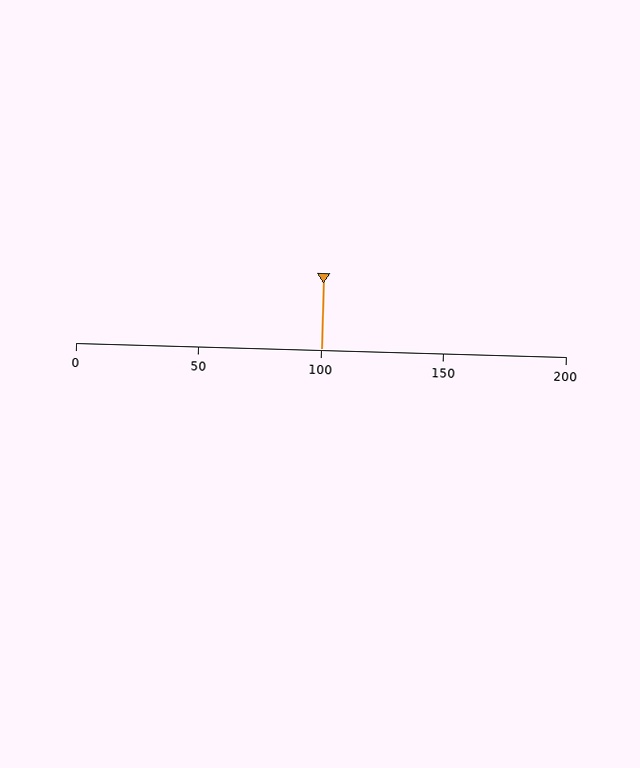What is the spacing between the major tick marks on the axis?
The major ticks are spaced 50 apart.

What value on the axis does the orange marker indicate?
The marker indicates approximately 100.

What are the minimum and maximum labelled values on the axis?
The axis runs from 0 to 200.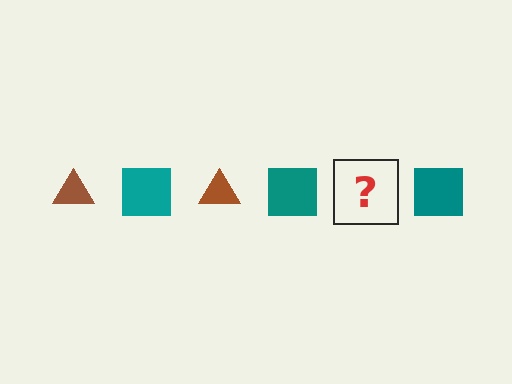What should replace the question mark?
The question mark should be replaced with a brown triangle.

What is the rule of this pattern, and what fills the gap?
The rule is that the pattern alternates between brown triangle and teal square. The gap should be filled with a brown triangle.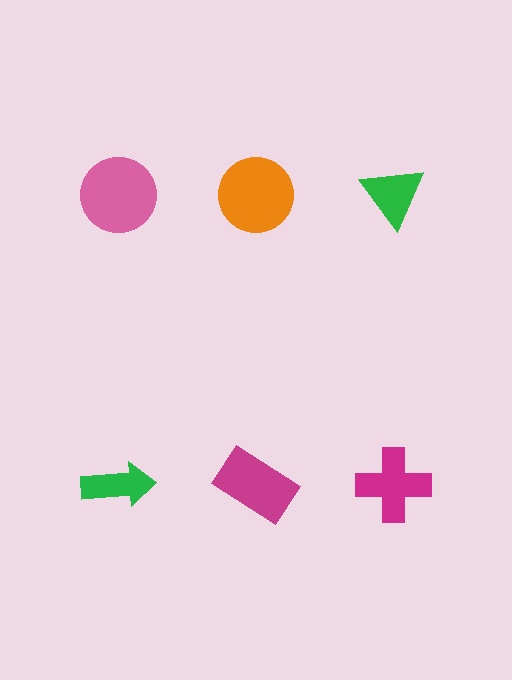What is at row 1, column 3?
A green triangle.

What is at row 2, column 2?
A magenta rectangle.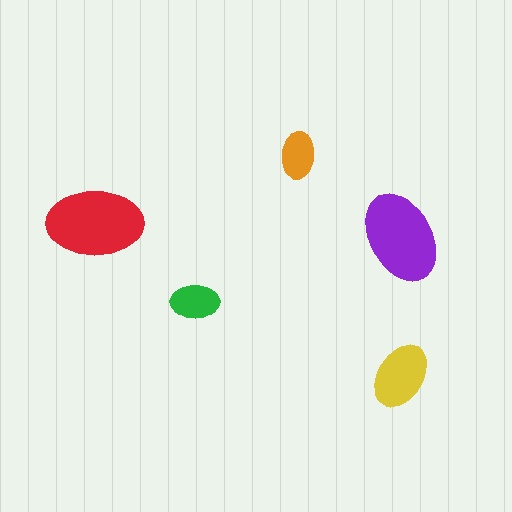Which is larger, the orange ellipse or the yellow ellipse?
The yellow one.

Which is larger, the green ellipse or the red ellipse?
The red one.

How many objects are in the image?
There are 5 objects in the image.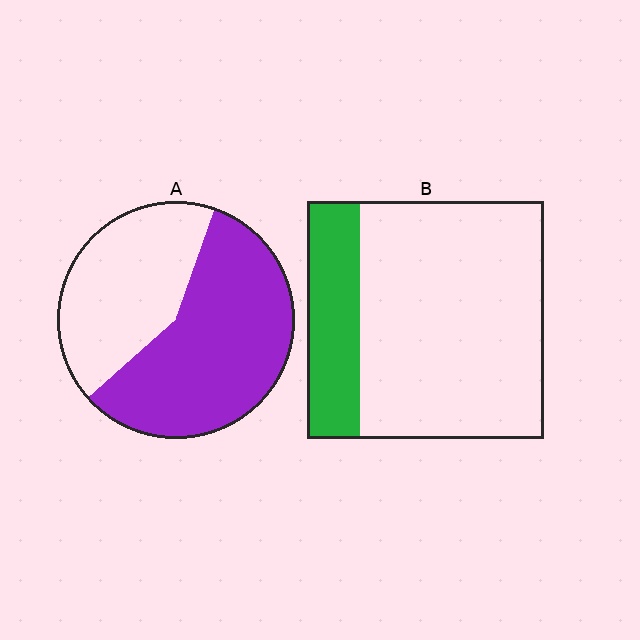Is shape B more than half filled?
No.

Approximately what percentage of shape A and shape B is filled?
A is approximately 60% and B is approximately 20%.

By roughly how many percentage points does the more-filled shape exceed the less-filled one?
By roughly 35 percentage points (A over B).